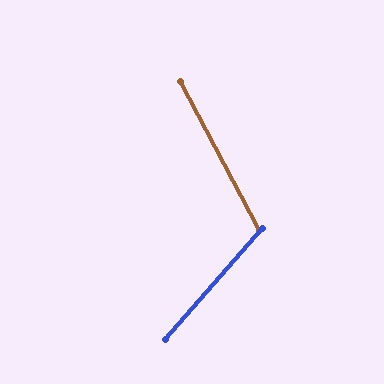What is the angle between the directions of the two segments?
Approximately 69 degrees.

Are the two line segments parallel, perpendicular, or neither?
Neither parallel nor perpendicular — they differ by about 69°.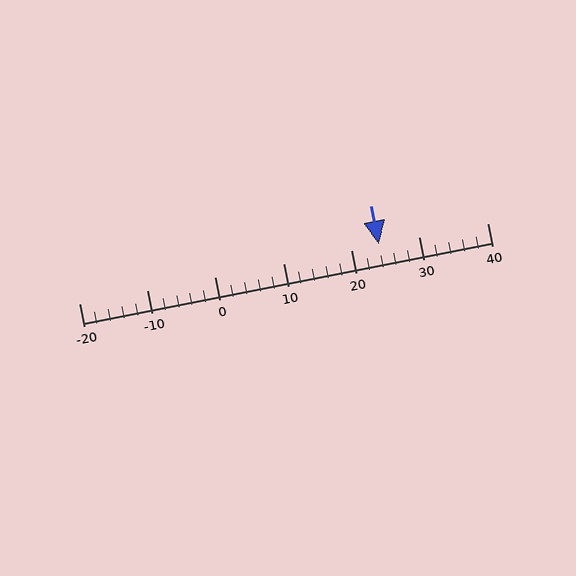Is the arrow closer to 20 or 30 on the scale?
The arrow is closer to 20.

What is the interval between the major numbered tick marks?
The major tick marks are spaced 10 units apart.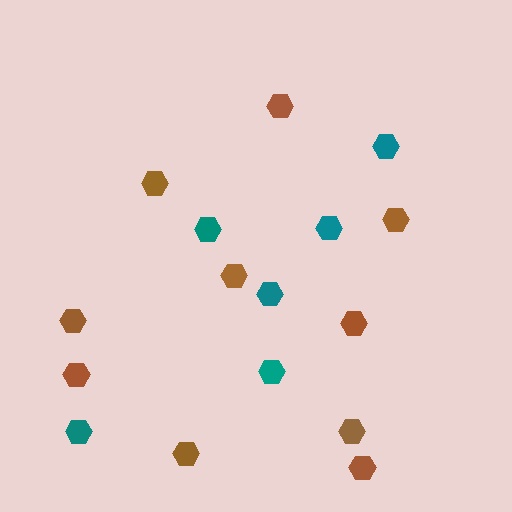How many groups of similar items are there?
There are 2 groups: one group of brown hexagons (10) and one group of teal hexagons (6).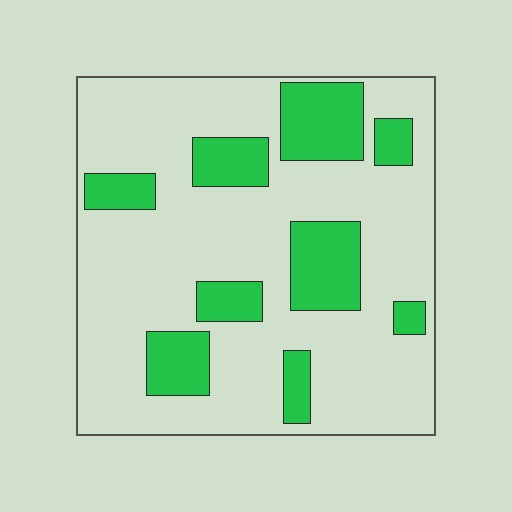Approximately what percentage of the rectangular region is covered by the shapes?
Approximately 25%.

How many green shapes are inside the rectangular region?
9.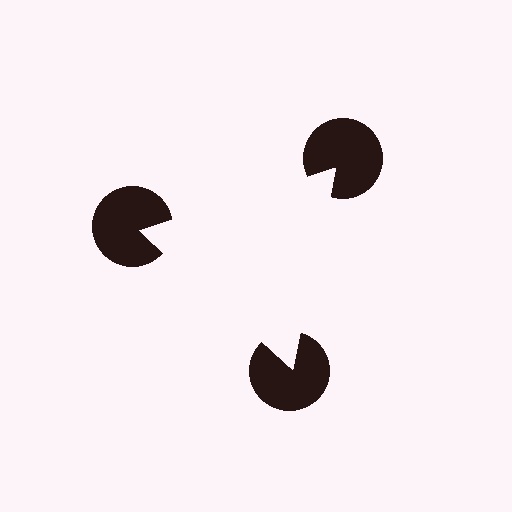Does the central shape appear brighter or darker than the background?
It typically appears slightly brighter than the background, even though no actual brightness change is drawn.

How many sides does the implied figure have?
3 sides.